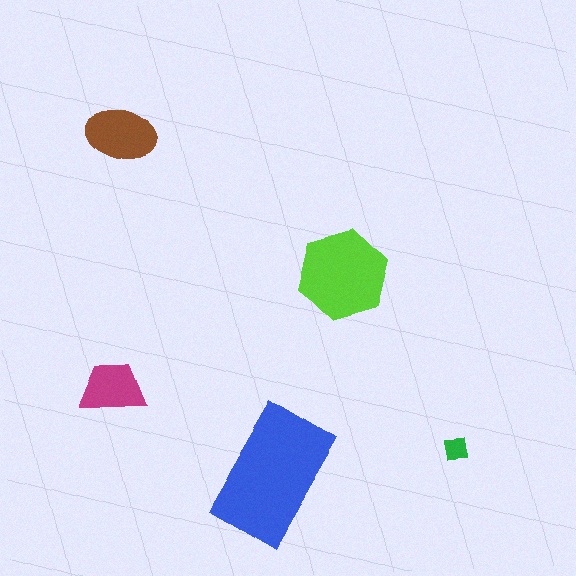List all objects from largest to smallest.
The blue rectangle, the lime hexagon, the brown ellipse, the magenta trapezoid, the green square.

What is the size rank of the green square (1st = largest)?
5th.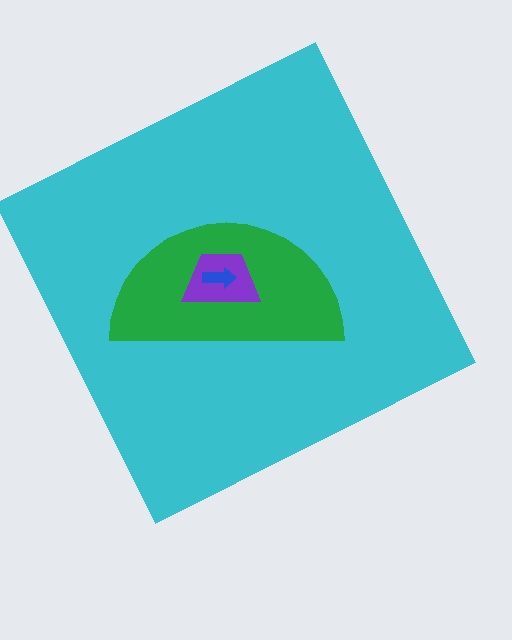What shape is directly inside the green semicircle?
The purple trapezoid.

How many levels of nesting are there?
4.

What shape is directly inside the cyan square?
The green semicircle.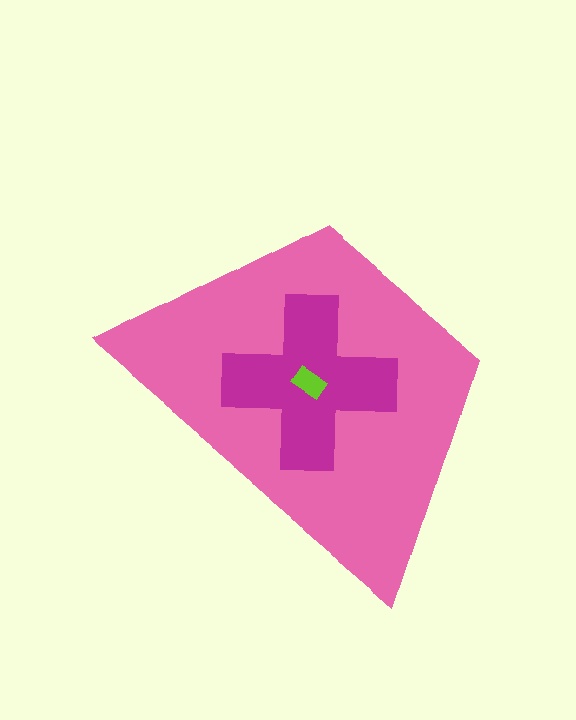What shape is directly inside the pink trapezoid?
The magenta cross.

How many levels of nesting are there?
3.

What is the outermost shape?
The pink trapezoid.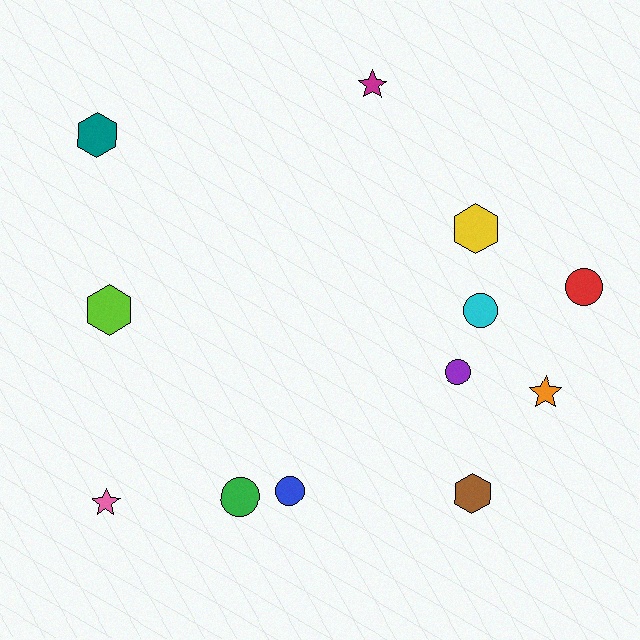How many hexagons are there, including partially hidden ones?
There are 4 hexagons.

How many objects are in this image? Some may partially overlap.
There are 12 objects.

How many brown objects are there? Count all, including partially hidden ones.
There is 1 brown object.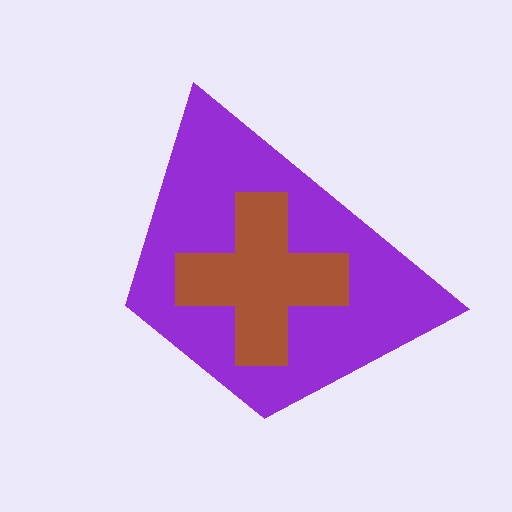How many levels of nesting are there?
2.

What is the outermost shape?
The purple trapezoid.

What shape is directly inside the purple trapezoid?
The brown cross.